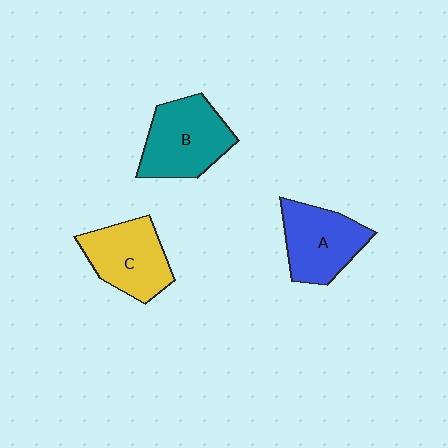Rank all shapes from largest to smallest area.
From largest to smallest: B (teal), C (yellow), A (blue).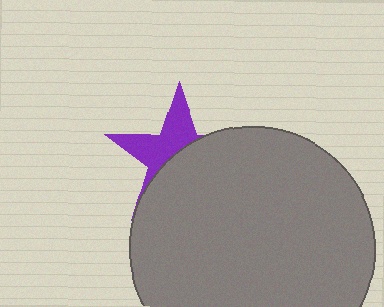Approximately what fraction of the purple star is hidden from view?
Roughly 58% of the purple star is hidden behind the gray circle.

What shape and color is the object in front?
The object in front is a gray circle.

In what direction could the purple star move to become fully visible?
The purple star could move up. That would shift it out from behind the gray circle entirely.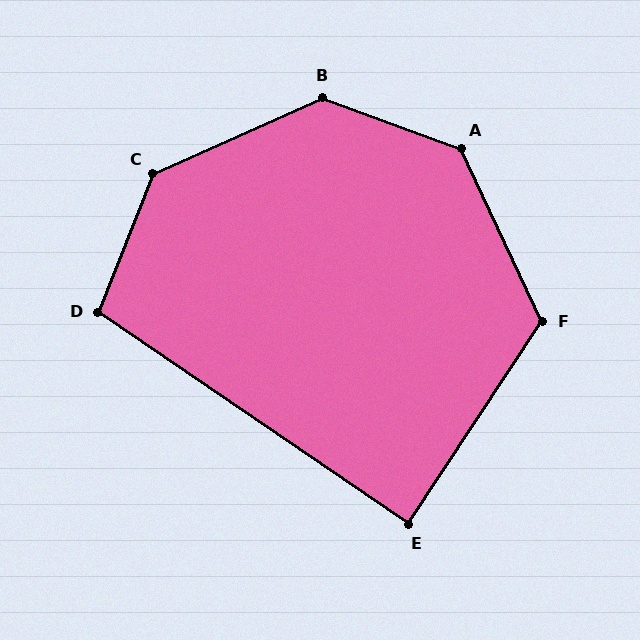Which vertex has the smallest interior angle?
E, at approximately 89 degrees.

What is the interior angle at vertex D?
Approximately 103 degrees (obtuse).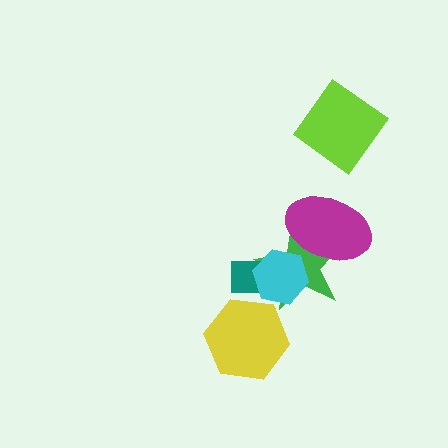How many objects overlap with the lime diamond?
0 objects overlap with the lime diamond.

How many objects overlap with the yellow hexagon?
0 objects overlap with the yellow hexagon.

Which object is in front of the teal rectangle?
The cyan hexagon is in front of the teal rectangle.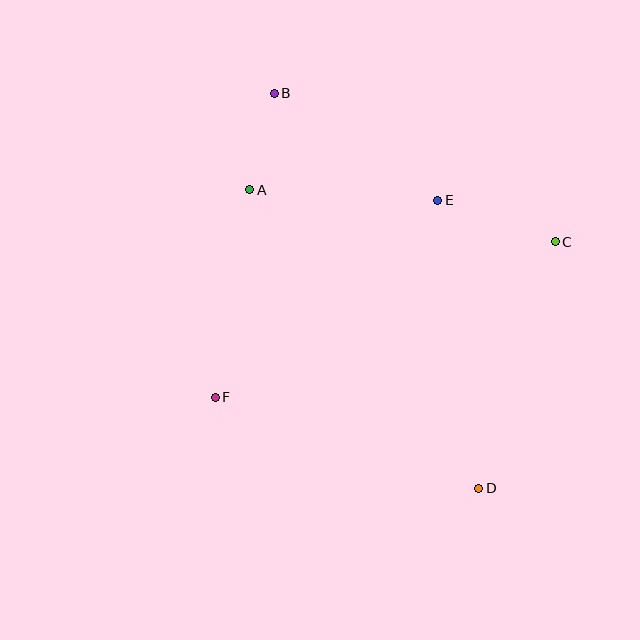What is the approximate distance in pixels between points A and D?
The distance between A and D is approximately 376 pixels.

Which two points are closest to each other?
Points A and B are closest to each other.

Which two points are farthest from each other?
Points B and D are farthest from each other.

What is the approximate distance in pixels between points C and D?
The distance between C and D is approximately 258 pixels.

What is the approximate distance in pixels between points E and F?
The distance between E and F is approximately 297 pixels.